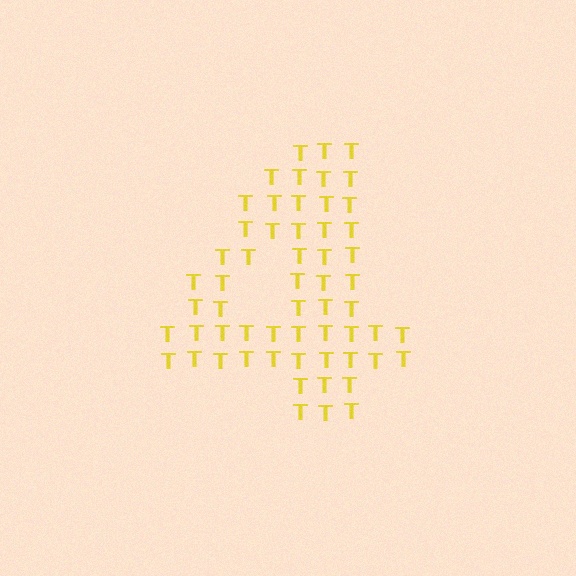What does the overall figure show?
The overall figure shows the digit 4.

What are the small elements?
The small elements are letter T's.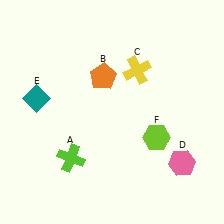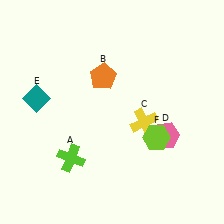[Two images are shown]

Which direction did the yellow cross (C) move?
The yellow cross (C) moved down.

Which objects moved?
The objects that moved are: the yellow cross (C), the pink hexagon (D).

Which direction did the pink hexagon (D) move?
The pink hexagon (D) moved up.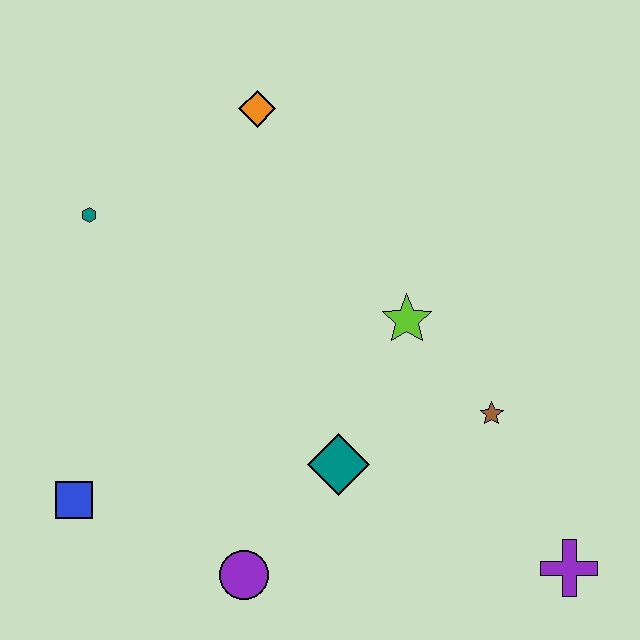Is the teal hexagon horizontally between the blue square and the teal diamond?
Yes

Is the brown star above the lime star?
No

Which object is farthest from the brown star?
The teal hexagon is farthest from the brown star.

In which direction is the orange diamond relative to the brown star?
The orange diamond is above the brown star.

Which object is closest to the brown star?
The lime star is closest to the brown star.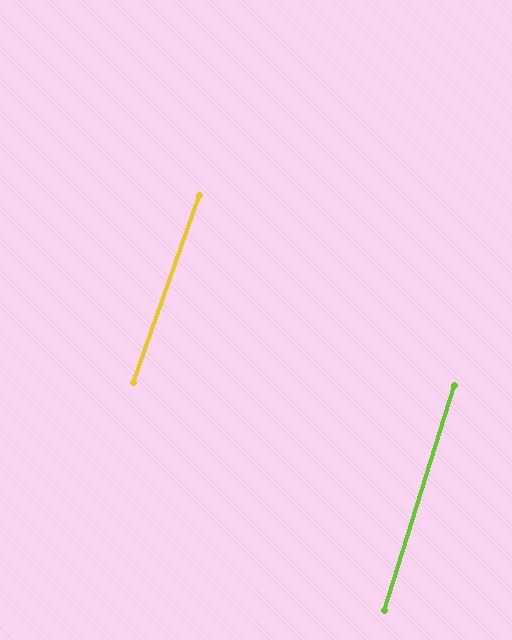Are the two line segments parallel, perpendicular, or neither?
Parallel — their directions differ by only 2.0°.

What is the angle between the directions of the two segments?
Approximately 2 degrees.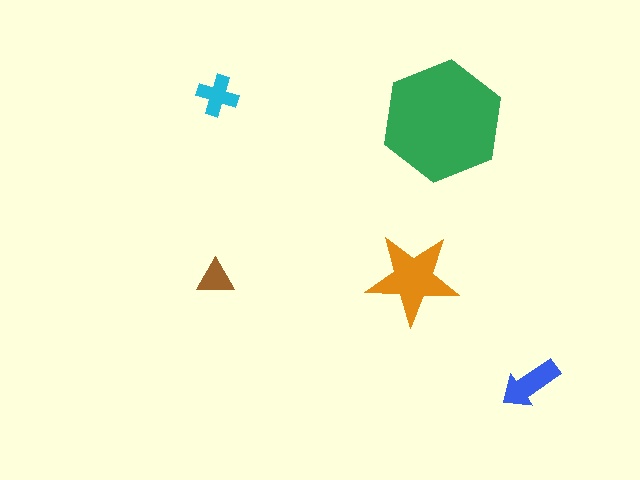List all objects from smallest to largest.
The brown triangle, the cyan cross, the blue arrow, the orange star, the green hexagon.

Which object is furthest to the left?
The brown triangle is leftmost.